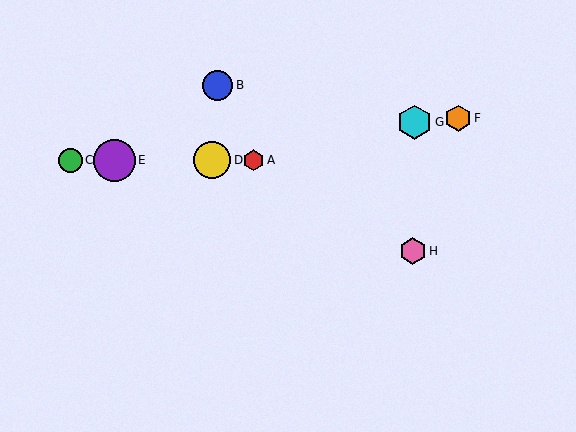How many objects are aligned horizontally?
4 objects (A, C, D, E) are aligned horizontally.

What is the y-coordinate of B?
Object B is at y≈85.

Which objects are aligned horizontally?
Objects A, C, D, E are aligned horizontally.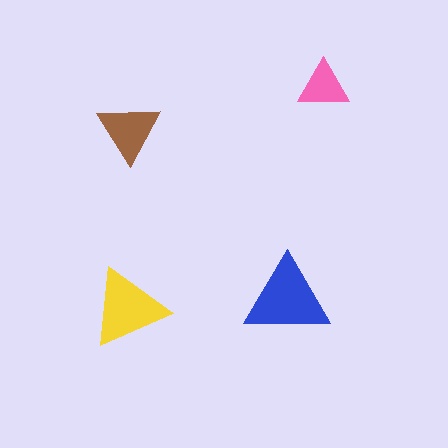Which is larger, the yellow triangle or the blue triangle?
The blue one.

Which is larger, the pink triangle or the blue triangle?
The blue one.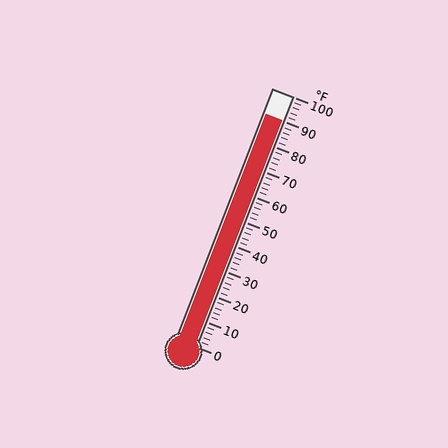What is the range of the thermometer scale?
The thermometer scale ranges from 0°F to 100°F.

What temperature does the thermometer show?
The thermometer shows approximately 90°F.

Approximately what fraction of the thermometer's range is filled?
The thermometer is filled to approximately 90% of its range.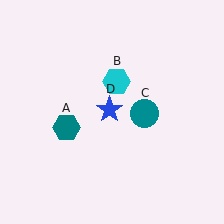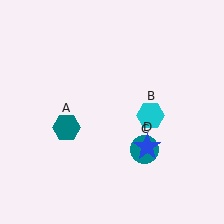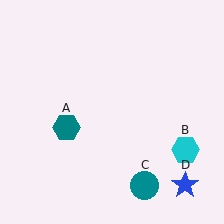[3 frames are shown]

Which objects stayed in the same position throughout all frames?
Teal hexagon (object A) remained stationary.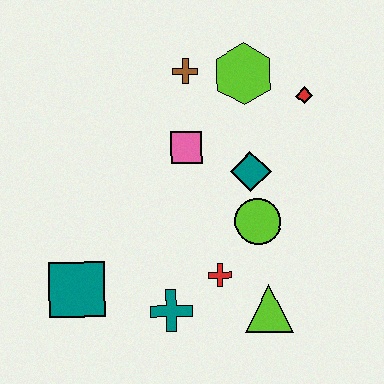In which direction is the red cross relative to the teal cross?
The red cross is to the right of the teal cross.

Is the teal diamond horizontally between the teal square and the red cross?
No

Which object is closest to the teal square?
The teal cross is closest to the teal square.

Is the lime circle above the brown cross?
No